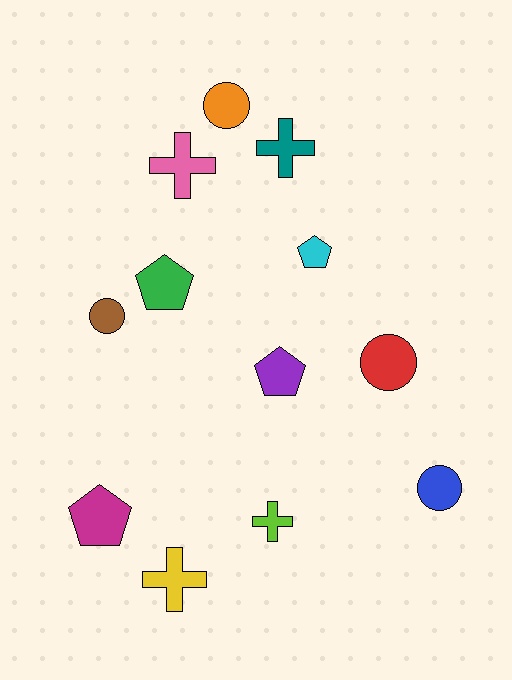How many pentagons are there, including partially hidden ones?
There are 4 pentagons.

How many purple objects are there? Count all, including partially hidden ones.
There is 1 purple object.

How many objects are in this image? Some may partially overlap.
There are 12 objects.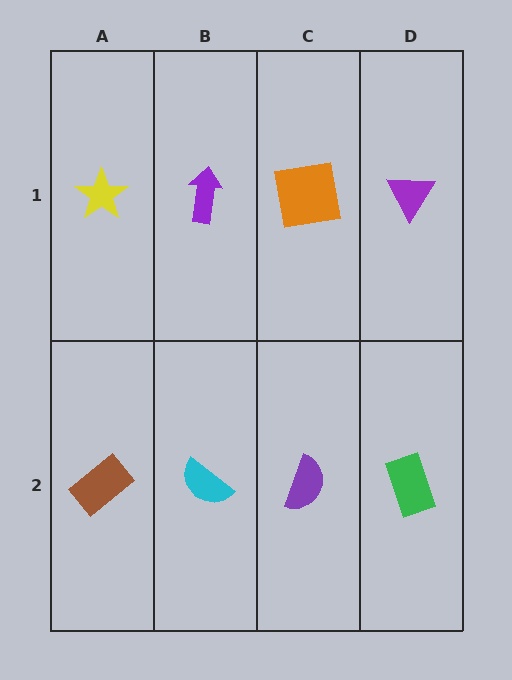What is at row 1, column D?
A purple triangle.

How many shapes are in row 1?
4 shapes.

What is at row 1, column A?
A yellow star.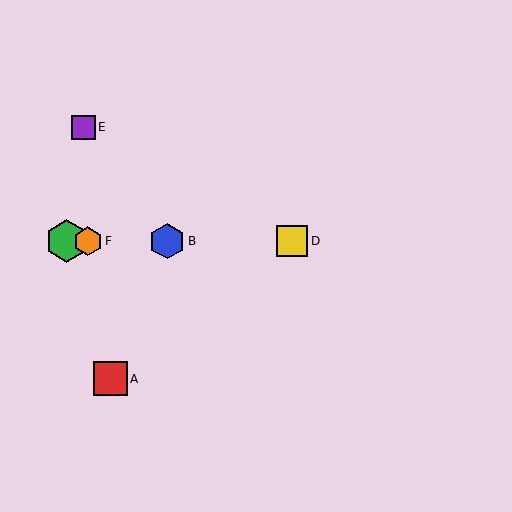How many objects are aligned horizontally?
4 objects (B, C, D, F) are aligned horizontally.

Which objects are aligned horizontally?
Objects B, C, D, F are aligned horizontally.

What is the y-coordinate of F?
Object F is at y≈241.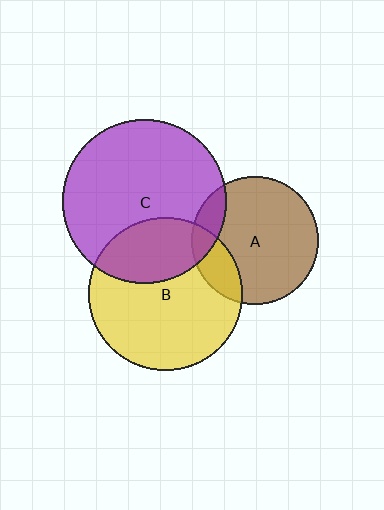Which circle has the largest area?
Circle C (purple).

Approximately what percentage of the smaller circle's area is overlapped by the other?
Approximately 30%.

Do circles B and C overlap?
Yes.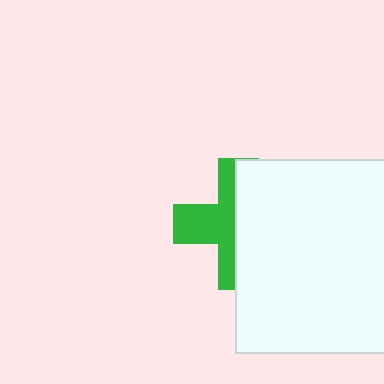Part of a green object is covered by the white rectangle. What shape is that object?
It is a cross.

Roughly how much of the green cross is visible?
About half of it is visible (roughly 46%).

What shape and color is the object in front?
The object in front is a white rectangle.